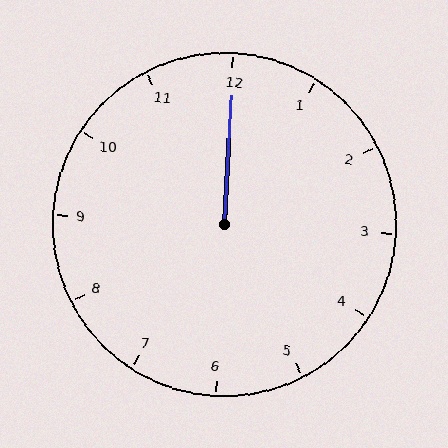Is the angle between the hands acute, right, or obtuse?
It is acute.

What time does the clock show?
12:00.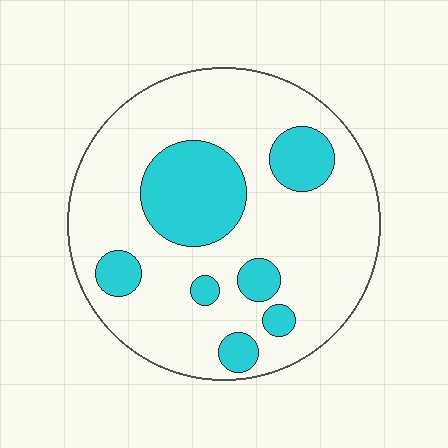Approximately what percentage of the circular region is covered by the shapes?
Approximately 25%.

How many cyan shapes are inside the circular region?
7.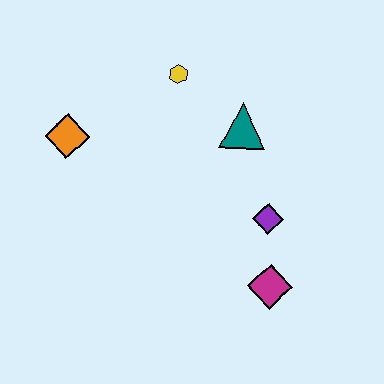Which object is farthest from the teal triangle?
The orange diamond is farthest from the teal triangle.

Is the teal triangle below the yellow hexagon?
Yes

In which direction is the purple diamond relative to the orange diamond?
The purple diamond is to the right of the orange diamond.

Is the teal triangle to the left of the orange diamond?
No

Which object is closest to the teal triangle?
The yellow hexagon is closest to the teal triangle.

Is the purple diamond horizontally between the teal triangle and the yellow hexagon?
No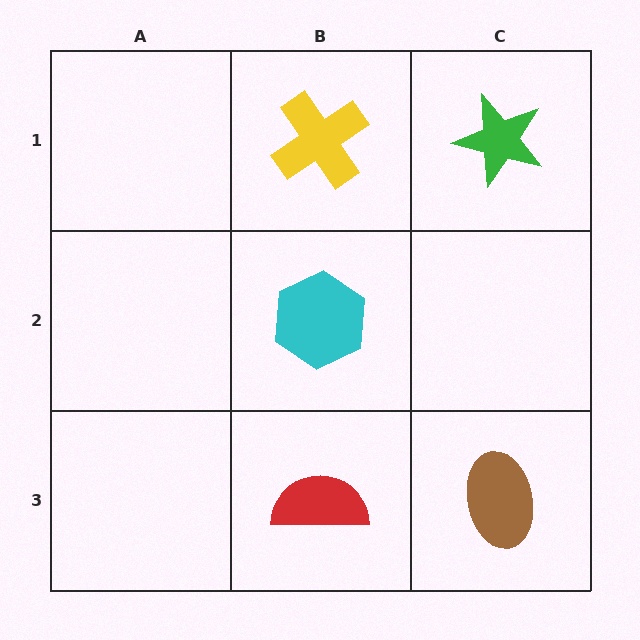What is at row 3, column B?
A red semicircle.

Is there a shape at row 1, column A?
No, that cell is empty.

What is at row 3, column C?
A brown ellipse.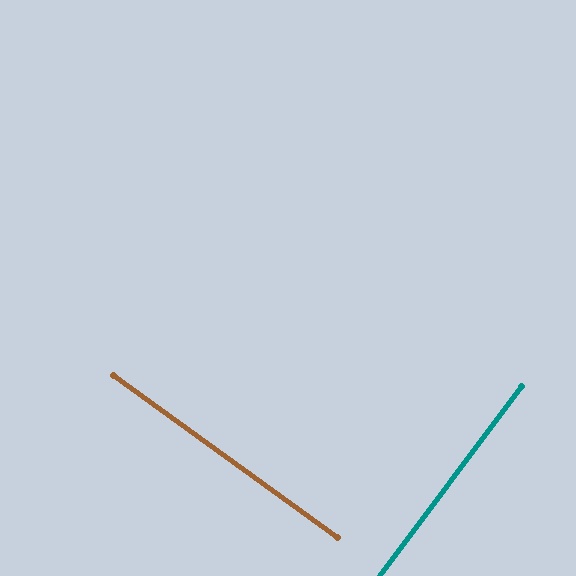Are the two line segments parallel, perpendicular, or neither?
Perpendicular — they meet at approximately 89°.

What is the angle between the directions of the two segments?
Approximately 89 degrees.